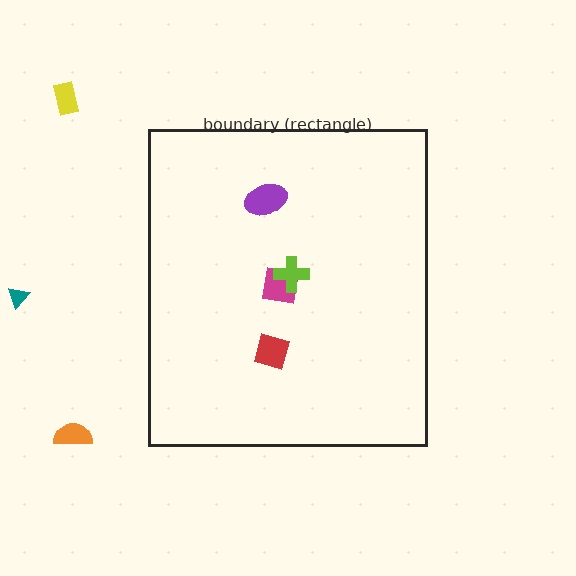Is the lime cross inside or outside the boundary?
Inside.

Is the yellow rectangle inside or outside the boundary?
Outside.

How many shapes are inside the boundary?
4 inside, 3 outside.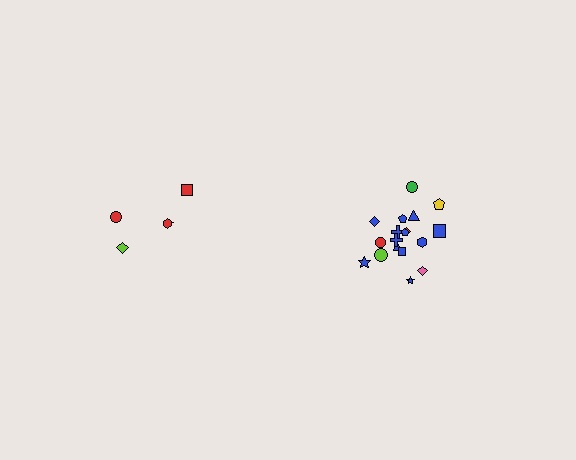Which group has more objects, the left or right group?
The right group.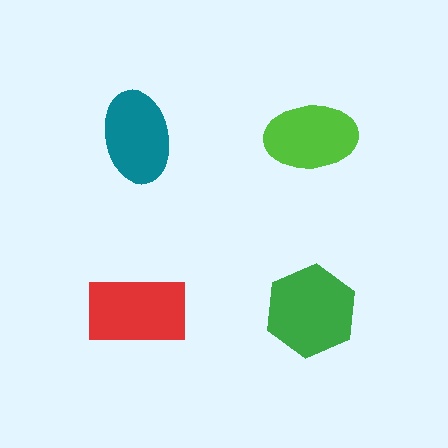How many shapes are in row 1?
2 shapes.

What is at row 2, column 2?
A green hexagon.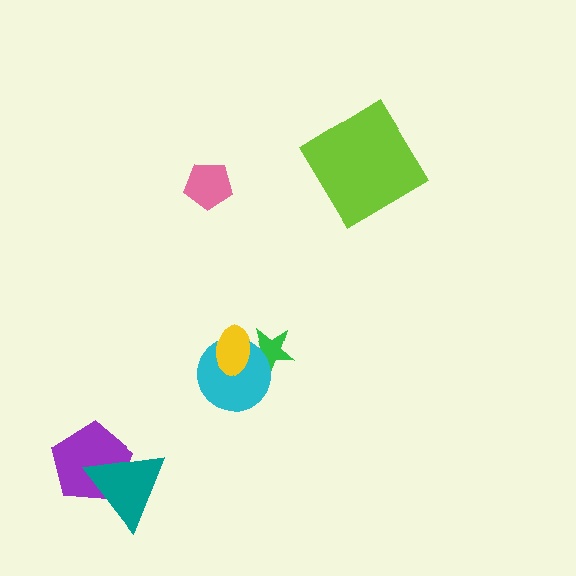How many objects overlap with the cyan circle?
2 objects overlap with the cyan circle.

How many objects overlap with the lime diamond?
0 objects overlap with the lime diamond.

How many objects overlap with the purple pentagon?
1 object overlaps with the purple pentagon.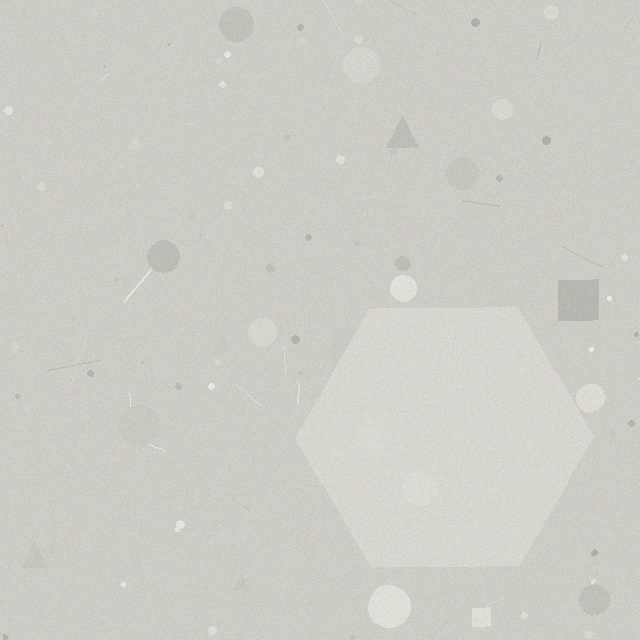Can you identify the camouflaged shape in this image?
The camouflaged shape is a hexagon.